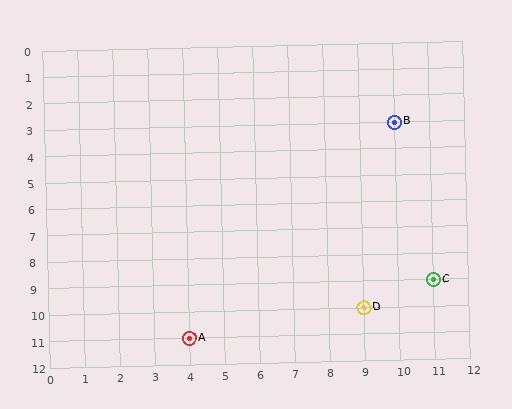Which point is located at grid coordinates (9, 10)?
Point D is at (9, 10).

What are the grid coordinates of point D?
Point D is at grid coordinates (9, 10).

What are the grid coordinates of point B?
Point B is at grid coordinates (10, 3).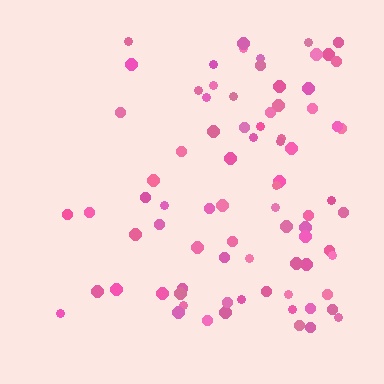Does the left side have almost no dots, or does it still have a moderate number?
Still a moderate number, just noticeably fewer than the right.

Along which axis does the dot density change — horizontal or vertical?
Horizontal.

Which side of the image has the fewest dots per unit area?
The left.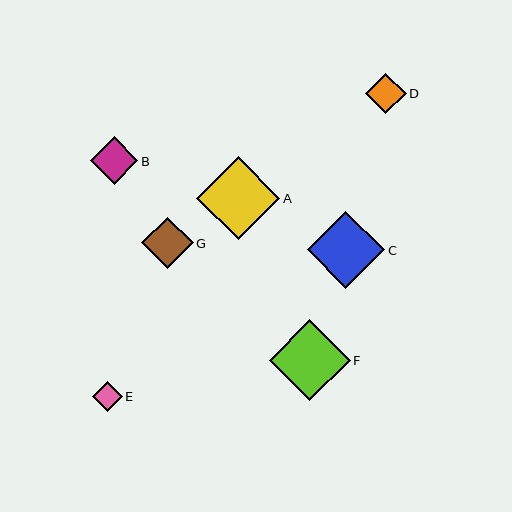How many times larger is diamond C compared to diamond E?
Diamond C is approximately 2.6 times the size of diamond E.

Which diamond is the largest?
Diamond A is the largest with a size of approximately 83 pixels.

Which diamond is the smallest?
Diamond E is the smallest with a size of approximately 30 pixels.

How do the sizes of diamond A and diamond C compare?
Diamond A and diamond C are approximately the same size.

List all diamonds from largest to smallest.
From largest to smallest: A, F, C, G, B, D, E.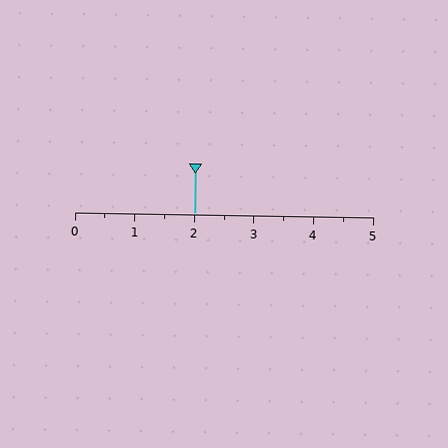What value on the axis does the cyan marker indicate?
The marker indicates approximately 2.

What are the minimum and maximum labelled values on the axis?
The axis runs from 0 to 5.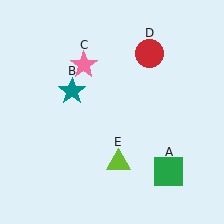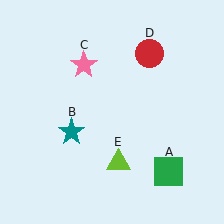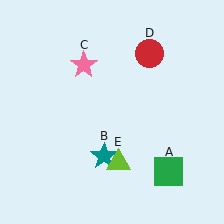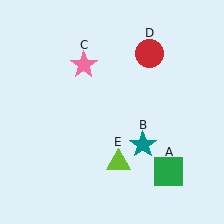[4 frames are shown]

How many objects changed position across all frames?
1 object changed position: teal star (object B).